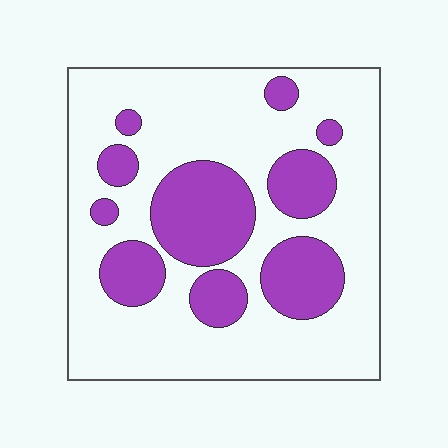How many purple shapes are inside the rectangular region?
10.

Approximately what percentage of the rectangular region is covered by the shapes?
Approximately 30%.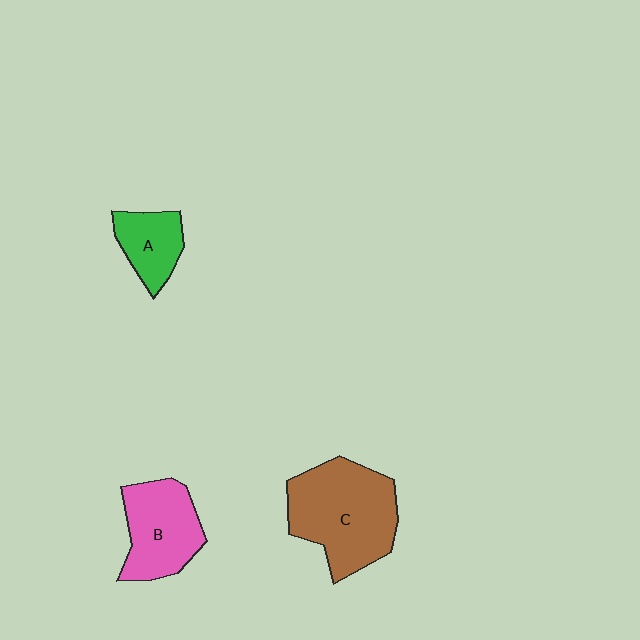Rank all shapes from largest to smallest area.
From largest to smallest: C (brown), B (pink), A (green).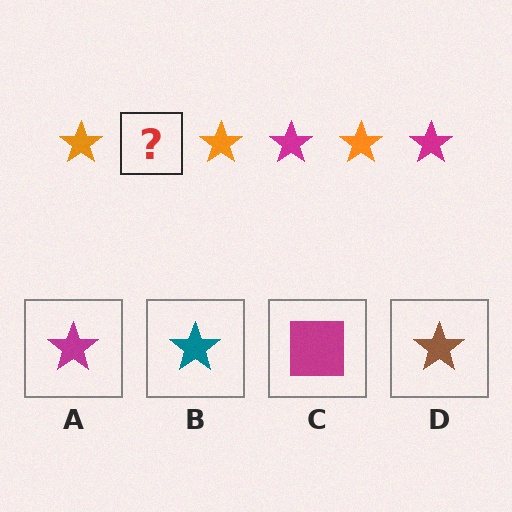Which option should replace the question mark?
Option A.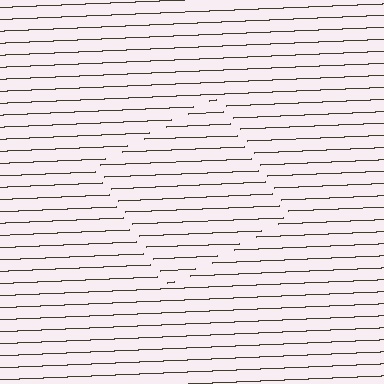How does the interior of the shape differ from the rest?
The interior of the shape contains the same grating, shifted by half a period — the contour is defined by the phase discontinuity where line-ends from the inner and outer gratings abut.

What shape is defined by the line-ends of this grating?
An illusory square. The interior of the shape contains the same grating, shifted by half a period — the contour is defined by the phase discontinuity where line-ends from the inner and outer gratings abut.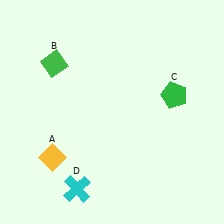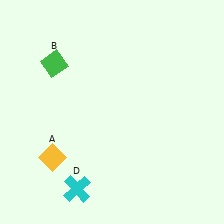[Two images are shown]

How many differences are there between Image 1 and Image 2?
There is 1 difference between the two images.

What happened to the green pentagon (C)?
The green pentagon (C) was removed in Image 2. It was in the top-right area of Image 1.